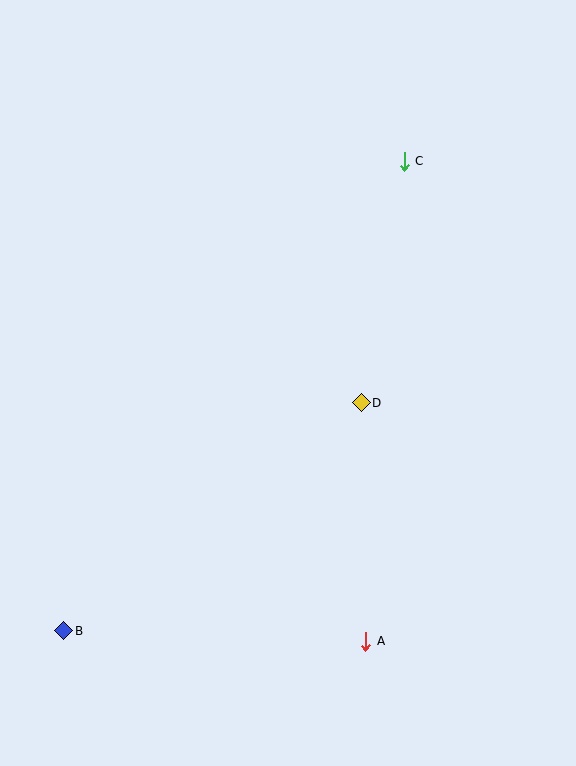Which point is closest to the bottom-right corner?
Point A is closest to the bottom-right corner.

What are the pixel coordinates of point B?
Point B is at (64, 631).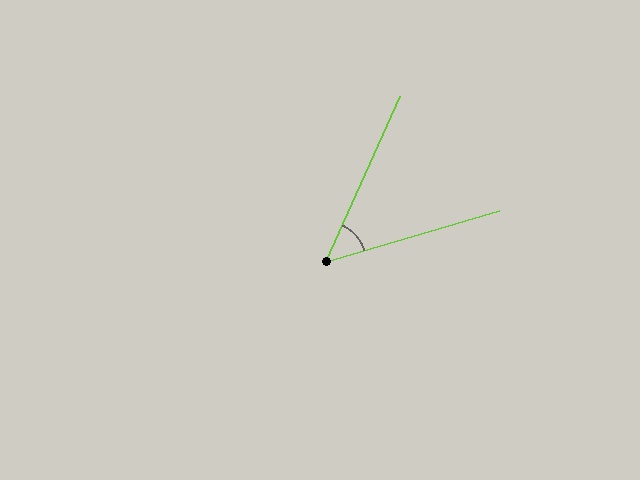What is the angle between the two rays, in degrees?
Approximately 49 degrees.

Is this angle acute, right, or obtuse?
It is acute.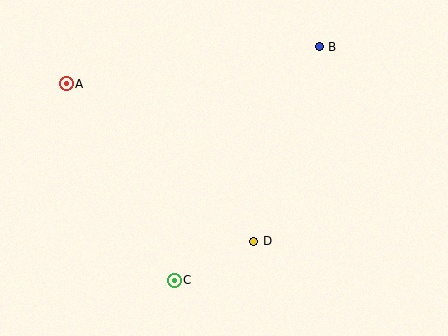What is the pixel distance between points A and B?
The distance between A and B is 256 pixels.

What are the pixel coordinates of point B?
Point B is at (319, 47).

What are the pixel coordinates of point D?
Point D is at (254, 241).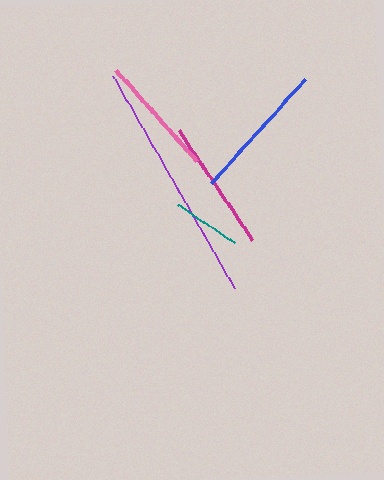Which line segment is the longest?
The purple line is the longest at approximately 245 pixels.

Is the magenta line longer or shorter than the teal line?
The magenta line is longer than the teal line.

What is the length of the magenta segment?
The magenta segment is approximately 132 pixels long.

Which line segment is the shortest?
The teal line is the shortest at approximately 70 pixels.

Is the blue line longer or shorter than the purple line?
The purple line is longer than the blue line.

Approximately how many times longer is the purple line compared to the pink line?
The purple line is approximately 2.0 times the length of the pink line.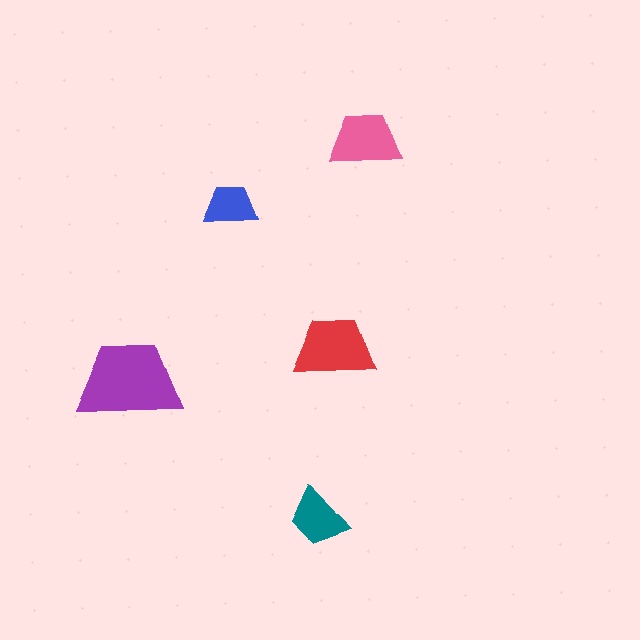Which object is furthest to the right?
The pink trapezoid is rightmost.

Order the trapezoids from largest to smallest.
the purple one, the red one, the pink one, the teal one, the blue one.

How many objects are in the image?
There are 5 objects in the image.